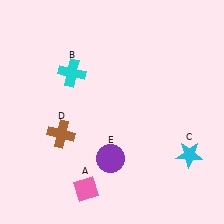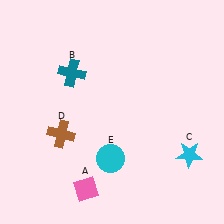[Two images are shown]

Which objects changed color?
B changed from cyan to teal. E changed from purple to cyan.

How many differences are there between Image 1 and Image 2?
There are 2 differences between the two images.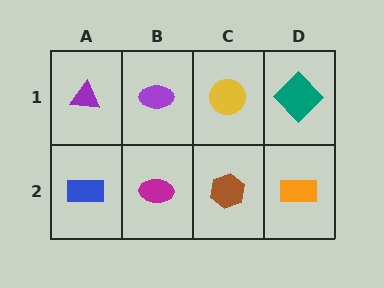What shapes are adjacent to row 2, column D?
A teal diamond (row 1, column D), a brown hexagon (row 2, column C).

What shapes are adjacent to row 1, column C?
A brown hexagon (row 2, column C), a purple ellipse (row 1, column B), a teal diamond (row 1, column D).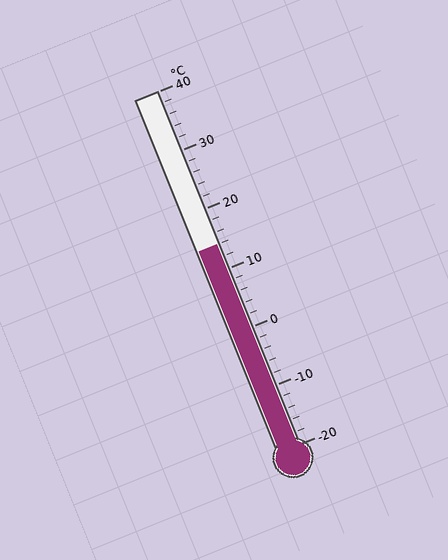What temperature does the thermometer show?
The thermometer shows approximately 14°C.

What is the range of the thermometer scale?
The thermometer scale ranges from -20°C to 40°C.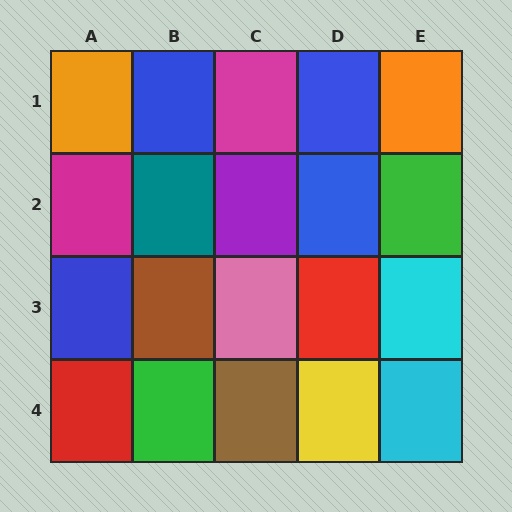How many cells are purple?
1 cell is purple.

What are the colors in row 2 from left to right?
Magenta, teal, purple, blue, green.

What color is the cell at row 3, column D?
Red.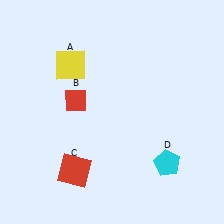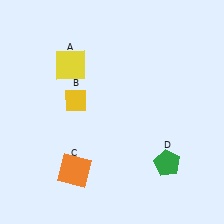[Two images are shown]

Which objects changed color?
B changed from red to yellow. C changed from red to orange. D changed from cyan to green.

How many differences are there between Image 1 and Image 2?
There are 3 differences between the two images.